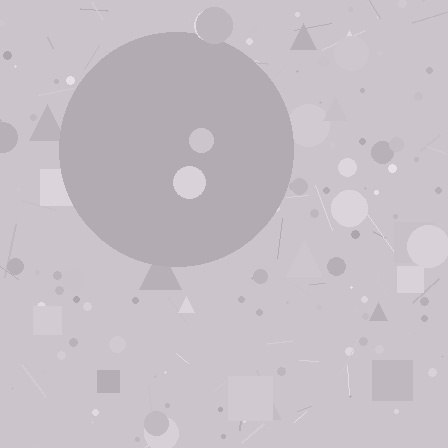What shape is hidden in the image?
A circle is hidden in the image.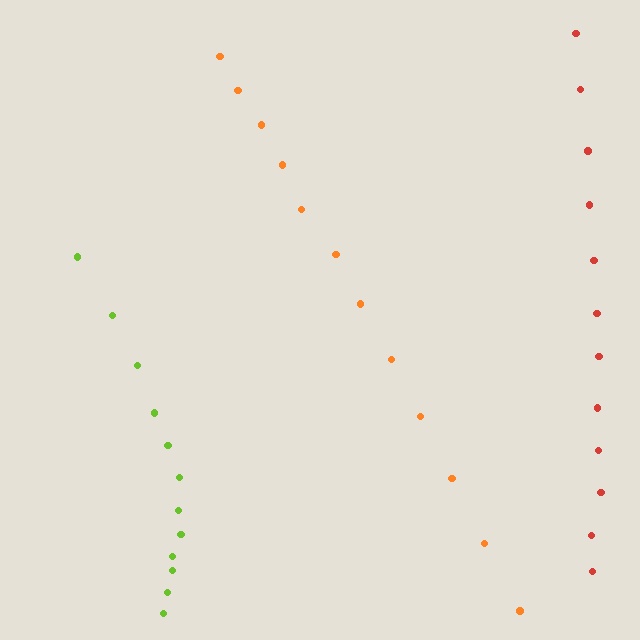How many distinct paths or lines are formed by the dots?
There are 3 distinct paths.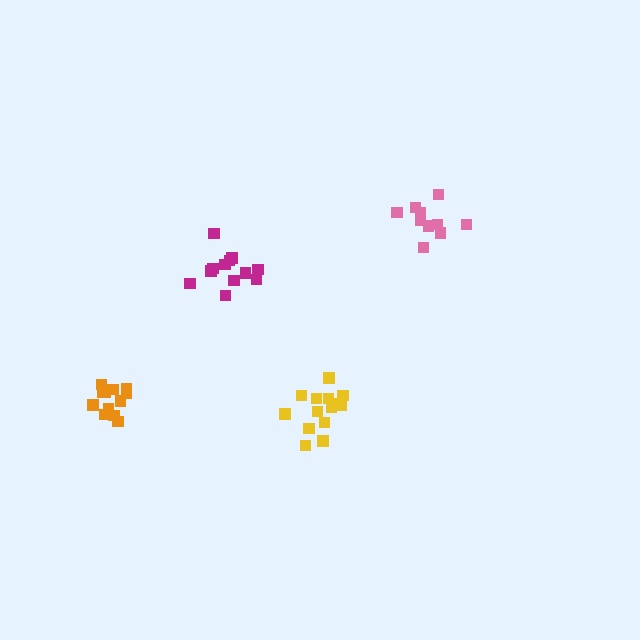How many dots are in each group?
Group 1: 10 dots, Group 2: 14 dots, Group 3: 12 dots, Group 4: 12 dots (48 total).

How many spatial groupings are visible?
There are 4 spatial groupings.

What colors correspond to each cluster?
The clusters are colored: pink, yellow, magenta, orange.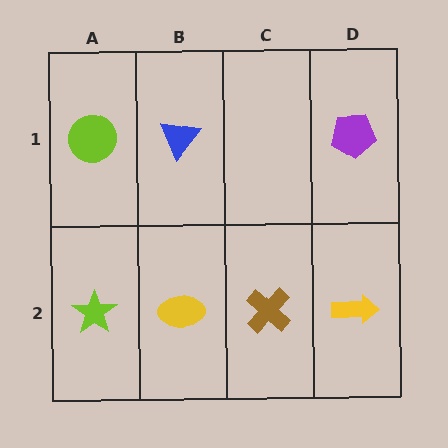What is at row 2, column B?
A yellow ellipse.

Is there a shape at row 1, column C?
No, that cell is empty.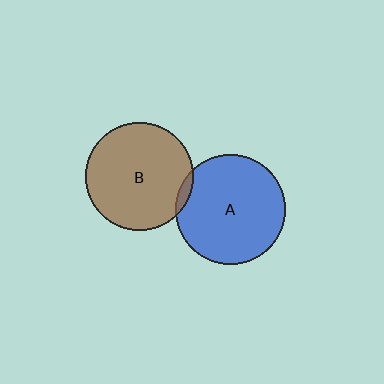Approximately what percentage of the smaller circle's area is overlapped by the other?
Approximately 5%.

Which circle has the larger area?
Circle A (blue).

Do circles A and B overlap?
Yes.